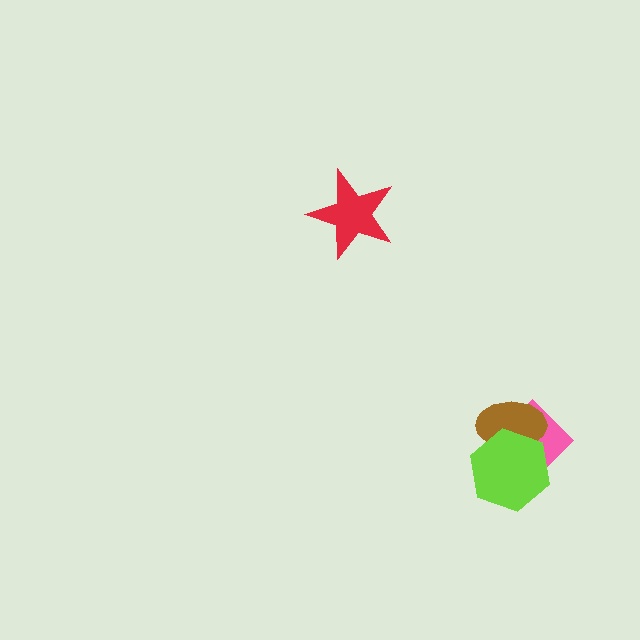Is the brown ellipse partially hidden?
Yes, it is partially covered by another shape.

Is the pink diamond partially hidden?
Yes, it is partially covered by another shape.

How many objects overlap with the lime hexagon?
2 objects overlap with the lime hexagon.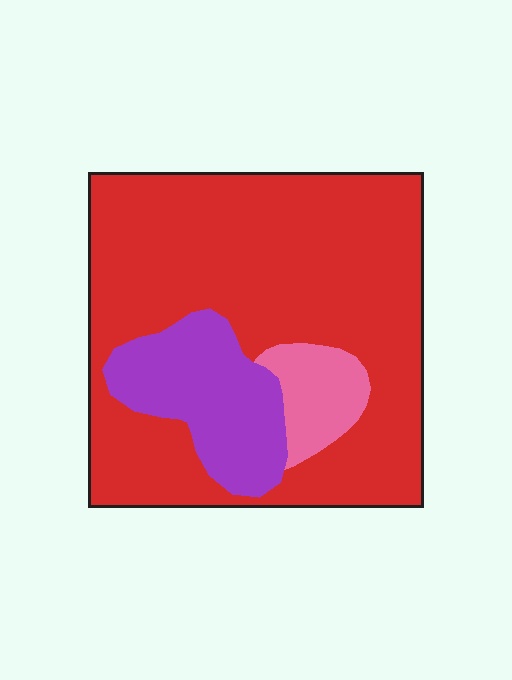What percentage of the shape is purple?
Purple covers about 20% of the shape.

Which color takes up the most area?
Red, at roughly 75%.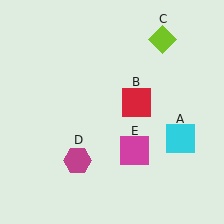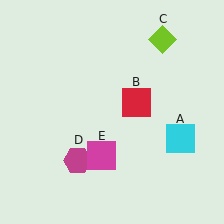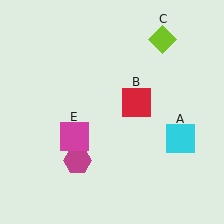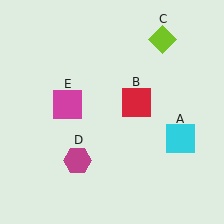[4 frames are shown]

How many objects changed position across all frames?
1 object changed position: magenta square (object E).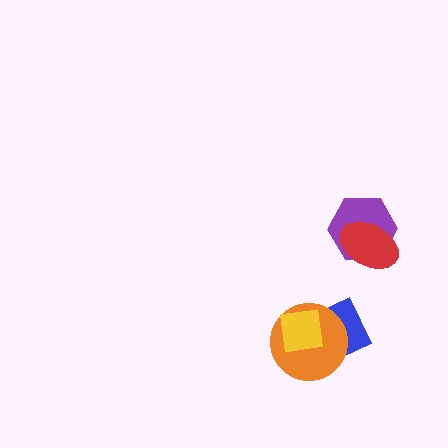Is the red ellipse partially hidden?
No, no other shape covers it.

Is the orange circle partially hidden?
Yes, it is partially covered by another shape.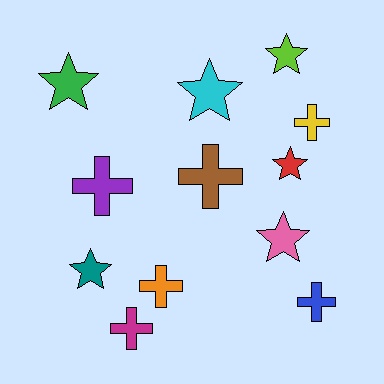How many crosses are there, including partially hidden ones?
There are 6 crosses.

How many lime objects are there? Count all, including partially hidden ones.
There is 1 lime object.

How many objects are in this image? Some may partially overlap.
There are 12 objects.